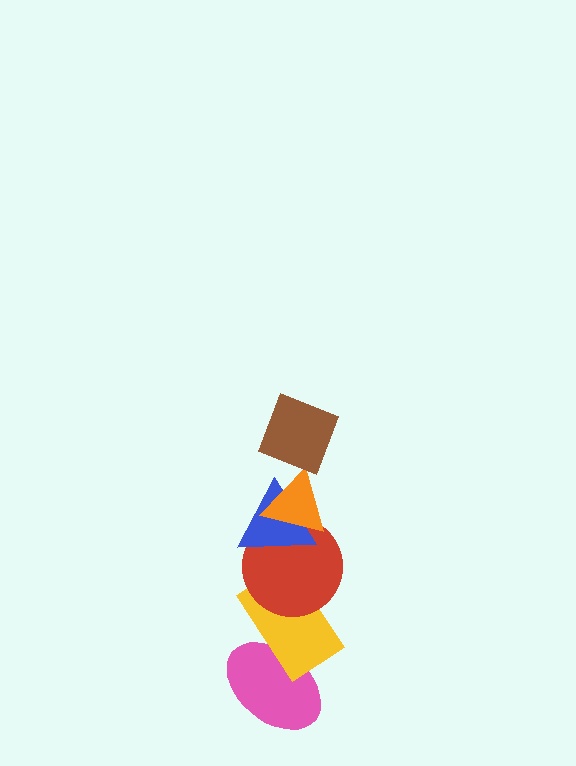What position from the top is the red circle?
The red circle is 4th from the top.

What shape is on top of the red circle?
The blue triangle is on top of the red circle.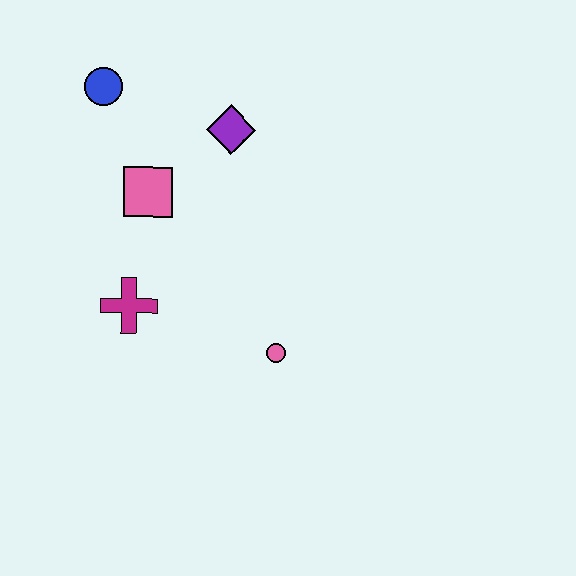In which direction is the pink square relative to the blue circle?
The pink square is below the blue circle.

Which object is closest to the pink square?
The purple diamond is closest to the pink square.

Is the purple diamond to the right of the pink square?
Yes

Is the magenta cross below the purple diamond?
Yes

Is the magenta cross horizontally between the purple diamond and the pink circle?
No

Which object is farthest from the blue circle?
The pink circle is farthest from the blue circle.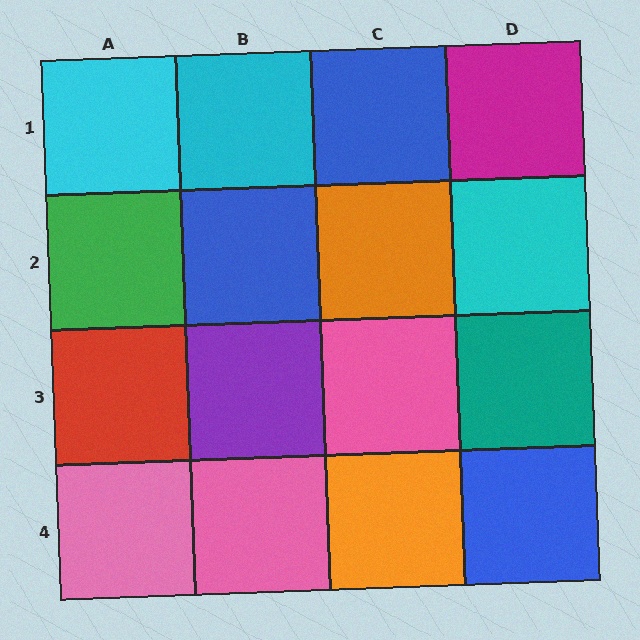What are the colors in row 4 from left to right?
Pink, pink, orange, blue.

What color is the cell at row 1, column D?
Magenta.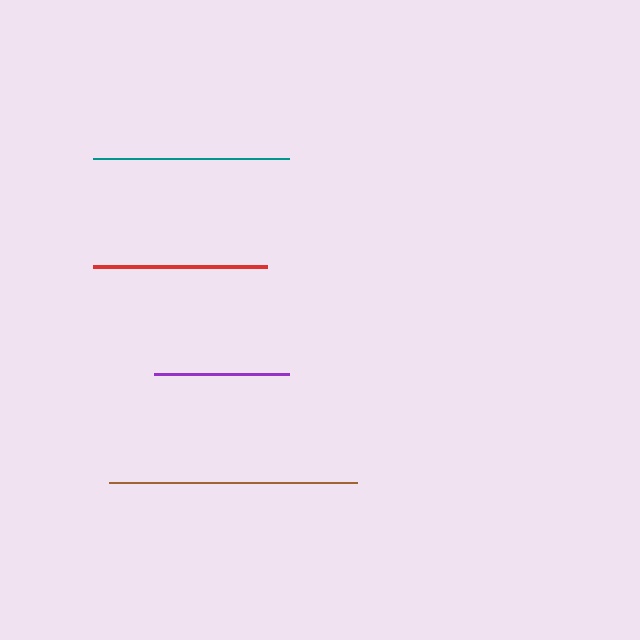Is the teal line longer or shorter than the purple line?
The teal line is longer than the purple line.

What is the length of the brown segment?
The brown segment is approximately 249 pixels long.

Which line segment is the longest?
The brown line is the longest at approximately 249 pixels.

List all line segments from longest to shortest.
From longest to shortest: brown, teal, red, purple.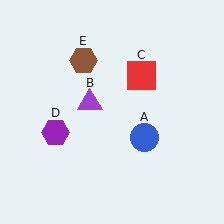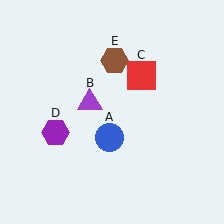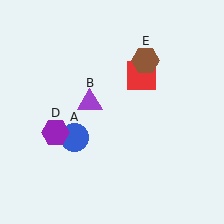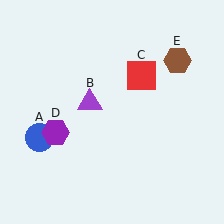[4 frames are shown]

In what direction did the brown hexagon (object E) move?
The brown hexagon (object E) moved right.